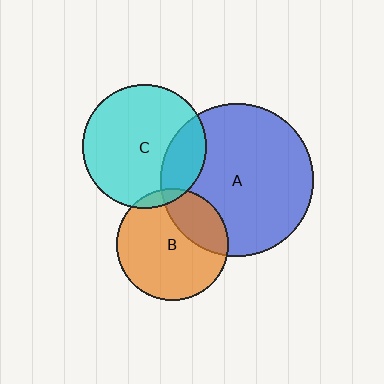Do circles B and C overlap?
Yes.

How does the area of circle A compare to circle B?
Approximately 1.9 times.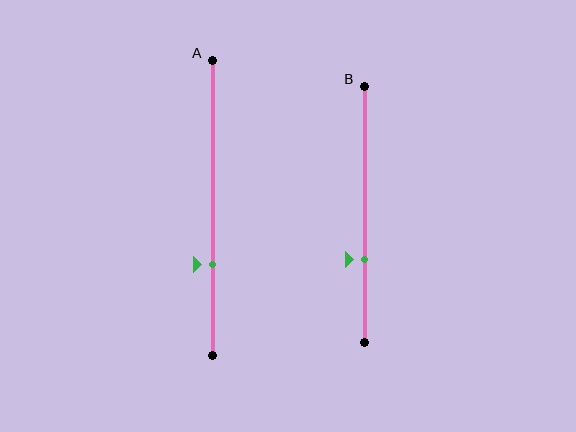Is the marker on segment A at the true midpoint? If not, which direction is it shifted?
No, the marker on segment A is shifted downward by about 19% of the segment length.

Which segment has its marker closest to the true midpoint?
Segment B has its marker closest to the true midpoint.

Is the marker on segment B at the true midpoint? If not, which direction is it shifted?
No, the marker on segment B is shifted downward by about 18% of the segment length.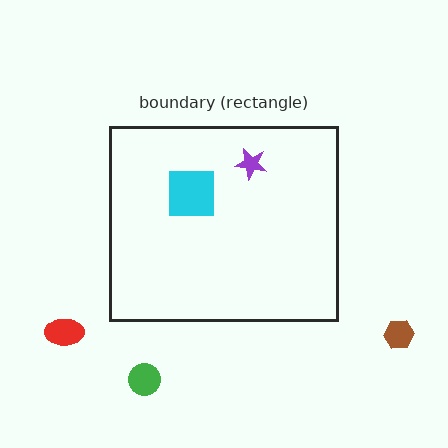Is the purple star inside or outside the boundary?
Inside.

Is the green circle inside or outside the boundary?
Outside.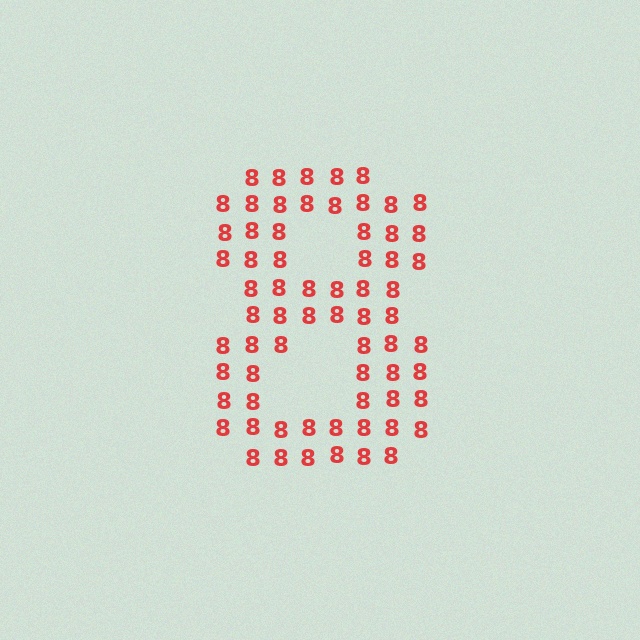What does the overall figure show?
The overall figure shows the digit 8.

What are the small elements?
The small elements are digit 8's.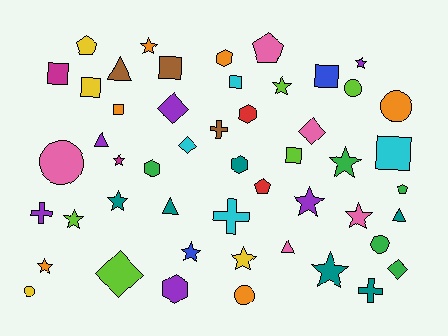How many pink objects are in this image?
There are 5 pink objects.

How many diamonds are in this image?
There are 5 diamonds.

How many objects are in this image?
There are 50 objects.